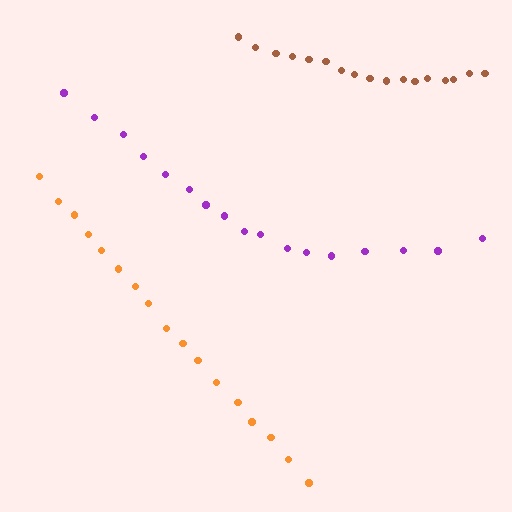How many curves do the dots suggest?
There are 3 distinct paths.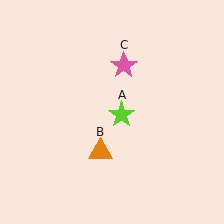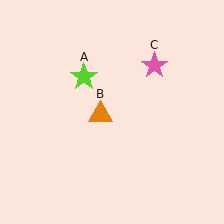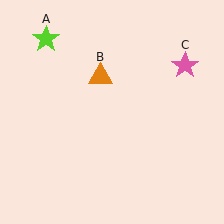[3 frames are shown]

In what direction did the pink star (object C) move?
The pink star (object C) moved right.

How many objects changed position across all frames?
3 objects changed position: lime star (object A), orange triangle (object B), pink star (object C).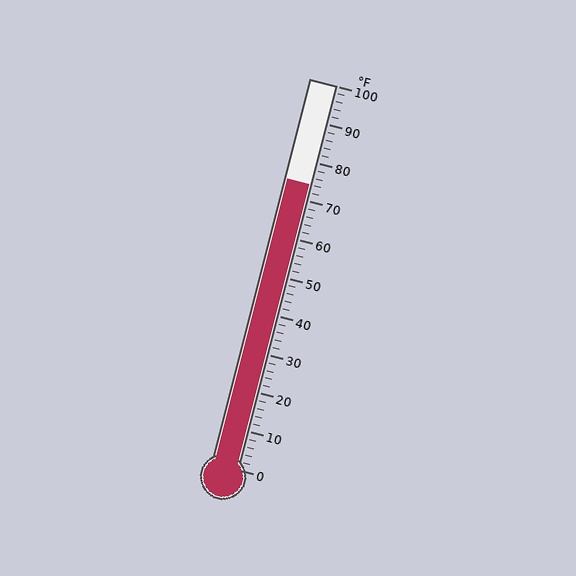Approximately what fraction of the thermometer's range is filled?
The thermometer is filled to approximately 75% of its range.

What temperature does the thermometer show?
The thermometer shows approximately 74°F.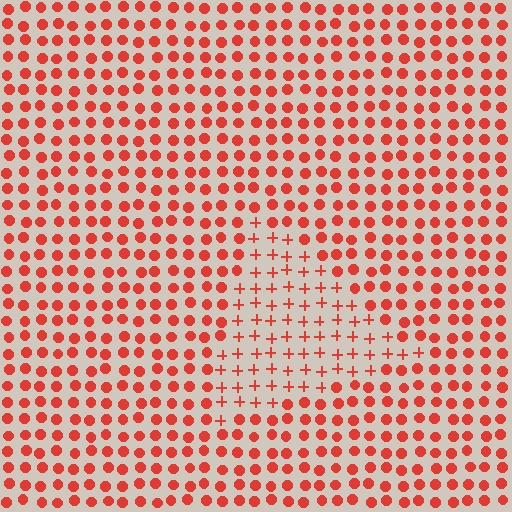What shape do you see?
I see a triangle.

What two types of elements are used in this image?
The image uses plus signs inside the triangle region and circles outside it.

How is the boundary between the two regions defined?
The boundary is defined by a change in element shape: plus signs inside vs. circles outside. All elements share the same color and spacing.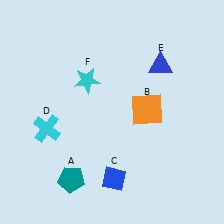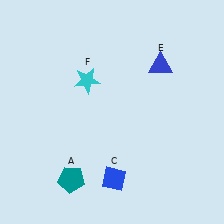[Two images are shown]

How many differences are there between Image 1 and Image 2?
There are 2 differences between the two images.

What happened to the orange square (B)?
The orange square (B) was removed in Image 2. It was in the top-right area of Image 1.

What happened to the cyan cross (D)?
The cyan cross (D) was removed in Image 2. It was in the bottom-left area of Image 1.